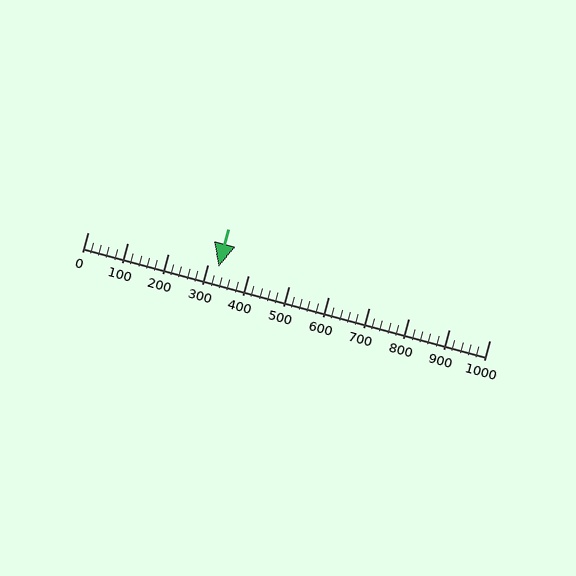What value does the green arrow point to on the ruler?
The green arrow points to approximately 327.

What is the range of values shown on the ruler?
The ruler shows values from 0 to 1000.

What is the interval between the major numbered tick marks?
The major tick marks are spaced 100 units apart.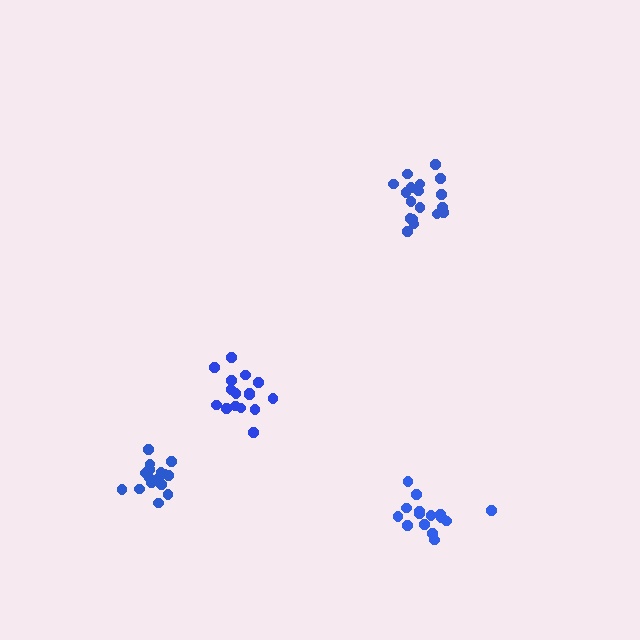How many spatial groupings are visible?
There are 4 spatial groupings.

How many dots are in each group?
Group 1: 18 dots, Group 2: 17 dots, Group 3: 16 dots, Group 4: 16 dots (67 total).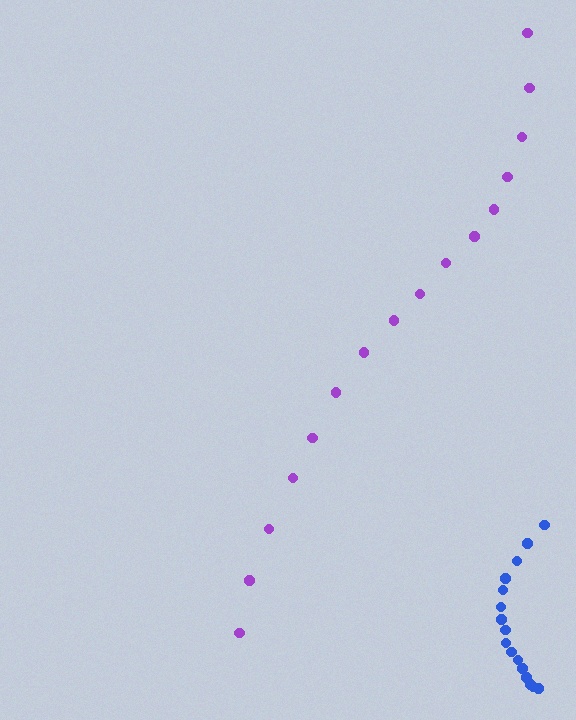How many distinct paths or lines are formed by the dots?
There are 2 distinct paths.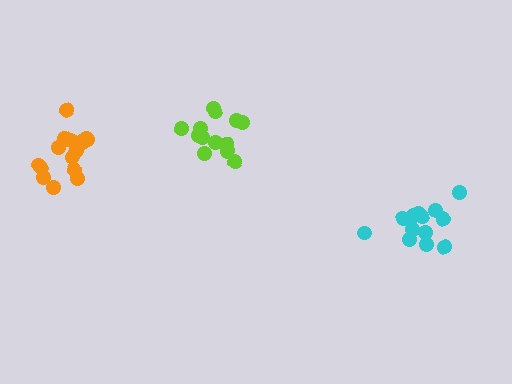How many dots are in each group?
Group 1: 13 dots, Group 2: 13 dots, Group 3: 18 dots (44 total).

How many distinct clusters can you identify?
There are 3 distinct clusters.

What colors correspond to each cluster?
The clusters are colored: lime, cyan, orange.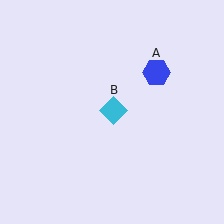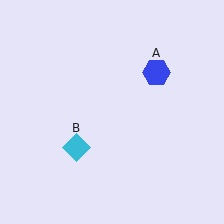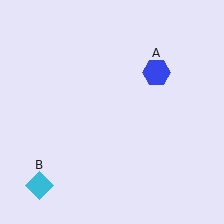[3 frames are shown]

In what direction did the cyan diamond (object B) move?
The cyan diamond (object B) moved down and to the left.